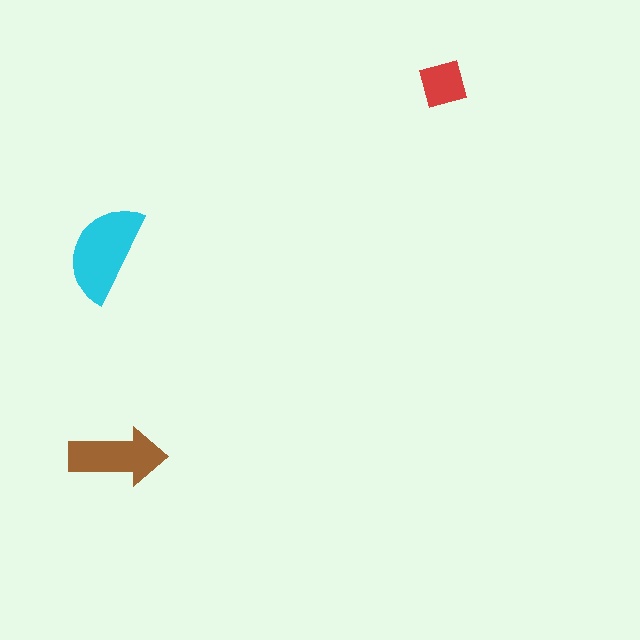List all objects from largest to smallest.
The cyan semicircle, the brown arrow, the red square.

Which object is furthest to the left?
The cyan semicircle is leftmost.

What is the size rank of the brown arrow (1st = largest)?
2nd.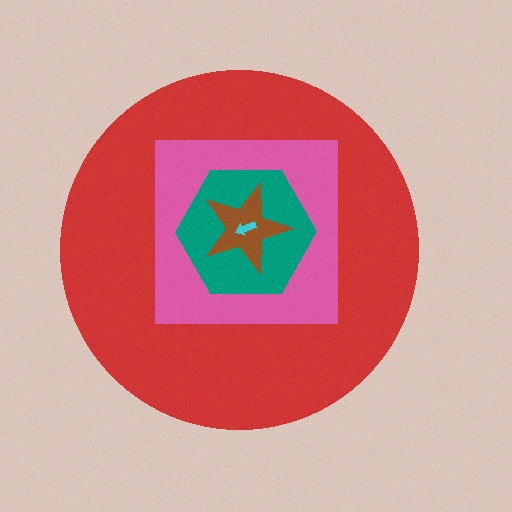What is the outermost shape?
The red circle.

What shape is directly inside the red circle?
The pink square.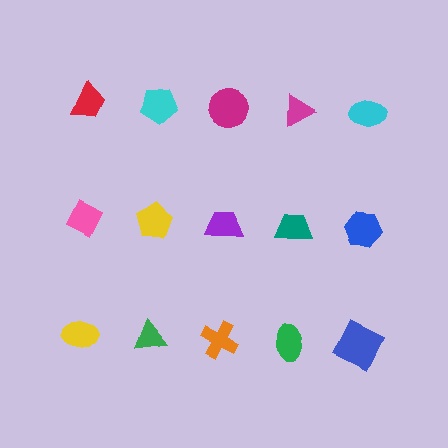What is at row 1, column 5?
A cyan ellipse.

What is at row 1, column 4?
A magenta triangle.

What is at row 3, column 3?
An orange cross.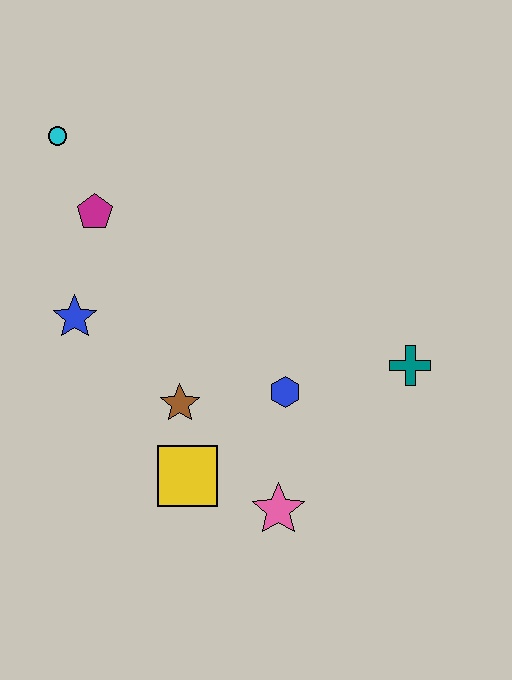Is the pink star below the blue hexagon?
Yes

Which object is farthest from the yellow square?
The cyan circle is farthest from the yellow square.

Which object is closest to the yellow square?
The brown star is closest to the yellow square.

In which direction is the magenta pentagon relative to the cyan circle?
The magenta pentagon is below the cyan circle.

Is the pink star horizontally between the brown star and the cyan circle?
No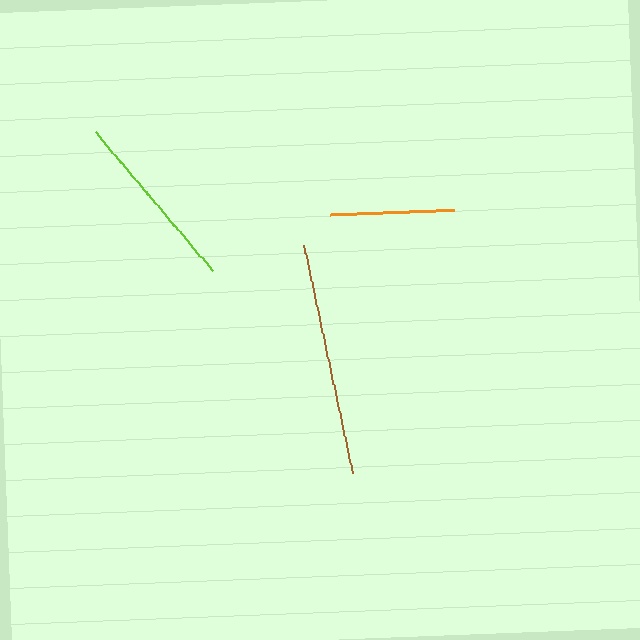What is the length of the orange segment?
The orange segment is approximately 124 pixels long.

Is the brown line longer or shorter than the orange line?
The brown line is longer than the orange line.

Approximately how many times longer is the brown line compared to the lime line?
The brown line is approximately 1.3 times the length of the lime line.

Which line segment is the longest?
The brown line is the longest at approximately 234 pixels.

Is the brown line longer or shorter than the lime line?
The brown line is longer than the lime line.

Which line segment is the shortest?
The orange line is the shortest at approximately 124 pixels.